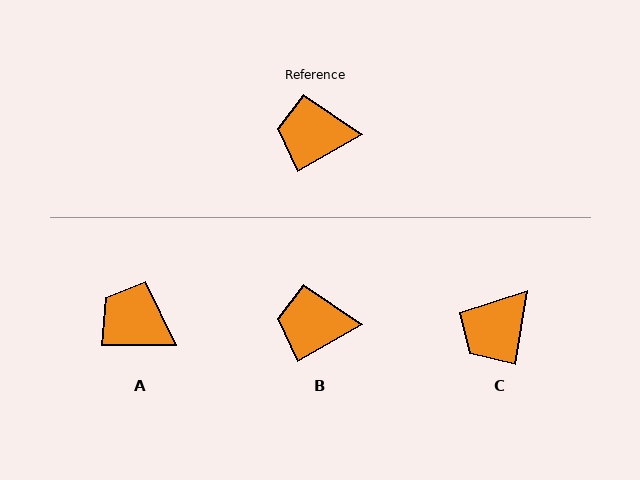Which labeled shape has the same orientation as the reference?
B.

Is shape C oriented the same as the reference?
No, it is off by about 51 degrees.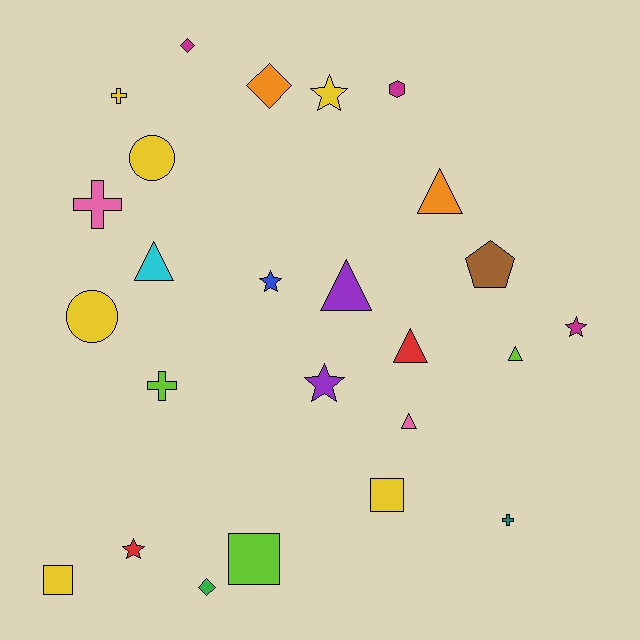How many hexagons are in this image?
There is 1 hexagon.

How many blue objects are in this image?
There is 1 blue object.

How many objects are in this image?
There are 25 objects.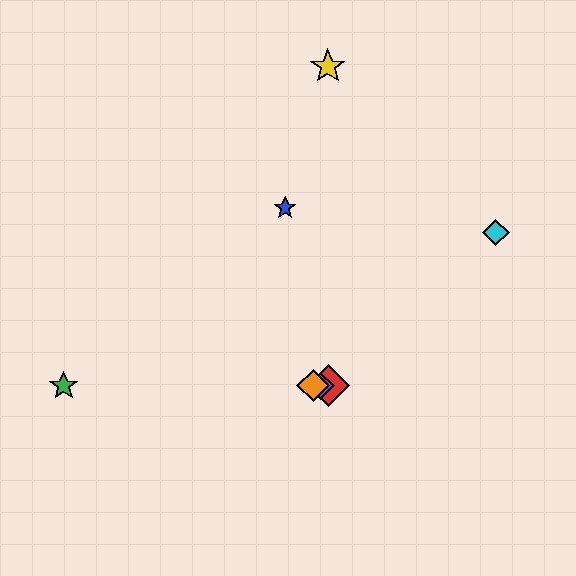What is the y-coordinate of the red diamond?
The red diamond is at y≈386.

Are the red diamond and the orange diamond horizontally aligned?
Yes, both are at y≈386.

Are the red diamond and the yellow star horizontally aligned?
No, the red diamond is at y≈386 and the yellow star is at y≈66.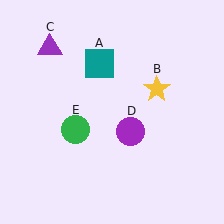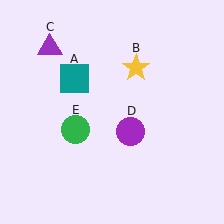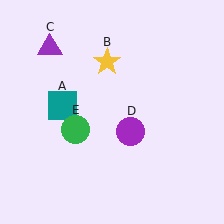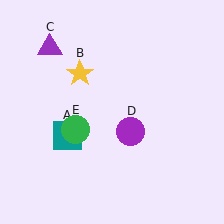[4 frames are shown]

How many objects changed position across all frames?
2 objects changed position: teal square (object A), yellow star (object B).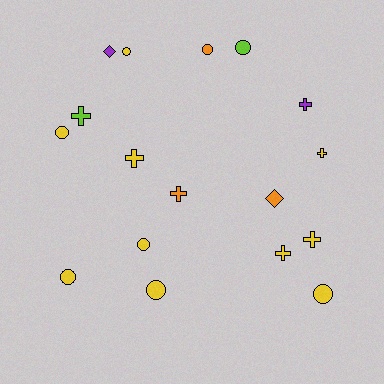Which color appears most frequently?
Yellow, with 10 objects.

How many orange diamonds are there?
There is 1 orange diamond.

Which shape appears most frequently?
Circle, with 8 objects.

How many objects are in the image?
There are 17 objects.